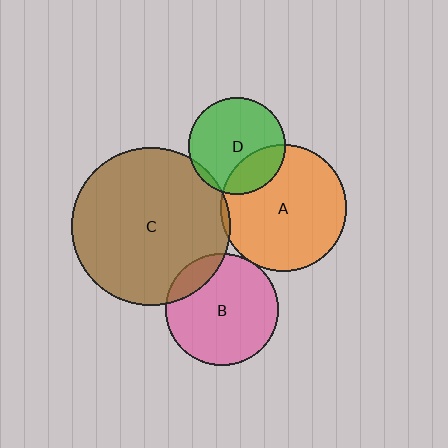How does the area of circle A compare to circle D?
Approximately 1.7 times.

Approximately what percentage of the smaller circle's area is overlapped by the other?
Approximately 5%.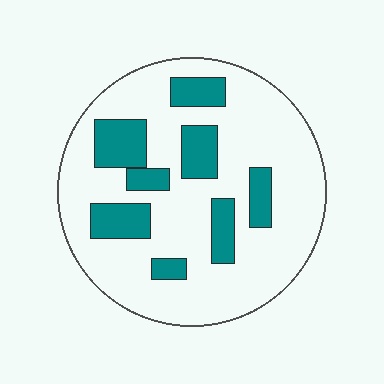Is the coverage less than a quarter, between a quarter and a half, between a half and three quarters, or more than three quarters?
Less than a quarter.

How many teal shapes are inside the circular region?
8.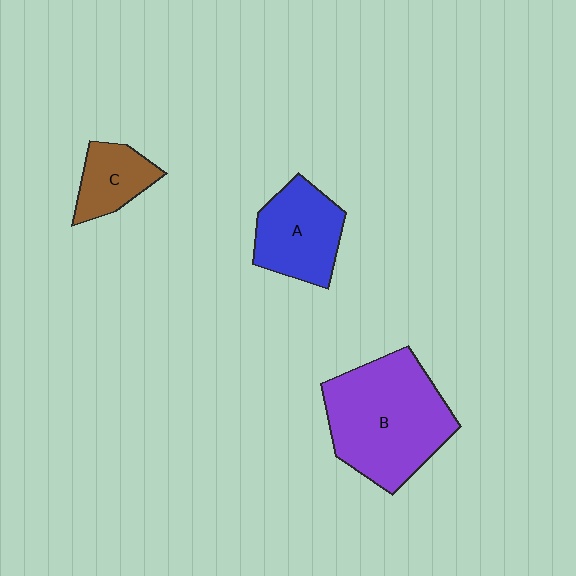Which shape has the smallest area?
Shape C (brown).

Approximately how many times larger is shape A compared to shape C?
Approximately 1.6 times.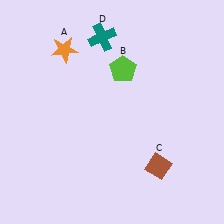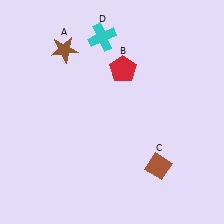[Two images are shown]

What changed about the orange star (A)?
In Image 1, A is orange. In Image 2, it changed to brown.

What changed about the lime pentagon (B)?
In Image 1, B is lime. In Image 2, it changed to red.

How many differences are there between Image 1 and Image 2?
There are 3 differences between the two images.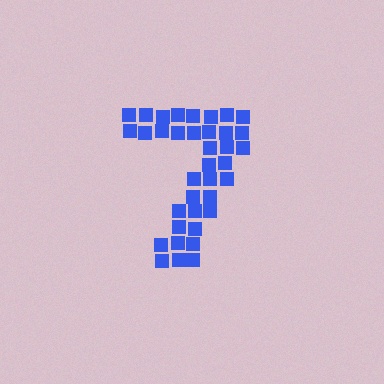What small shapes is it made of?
It is made of small squares.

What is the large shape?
The large shape is the digit 7.